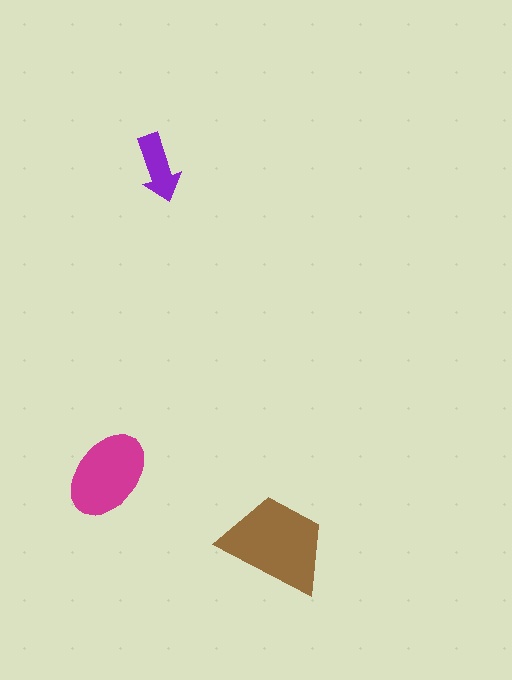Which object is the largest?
The brown trapezoid.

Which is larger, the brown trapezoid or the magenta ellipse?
The brown trapezoid.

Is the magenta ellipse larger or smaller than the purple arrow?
Larger.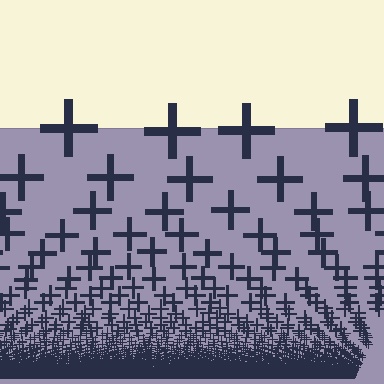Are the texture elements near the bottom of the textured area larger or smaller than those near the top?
Smaller. The gradient is inverted — elements near the bottom are smaller and denser.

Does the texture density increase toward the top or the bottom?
Density increases toward the bottom.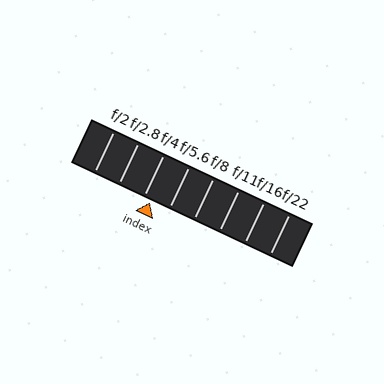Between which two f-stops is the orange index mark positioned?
The index mark is between f/4 and f/5.6.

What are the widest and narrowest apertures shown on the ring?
The widest aperture shown is f/2 and the narrowest is f/22.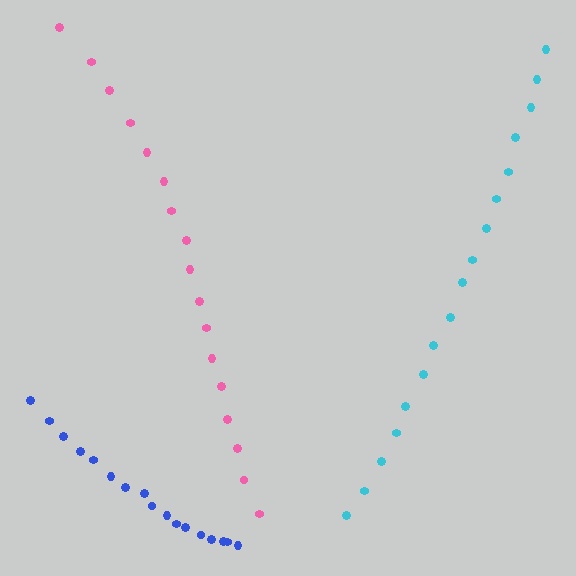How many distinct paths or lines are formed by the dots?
There are 3 distinct paths.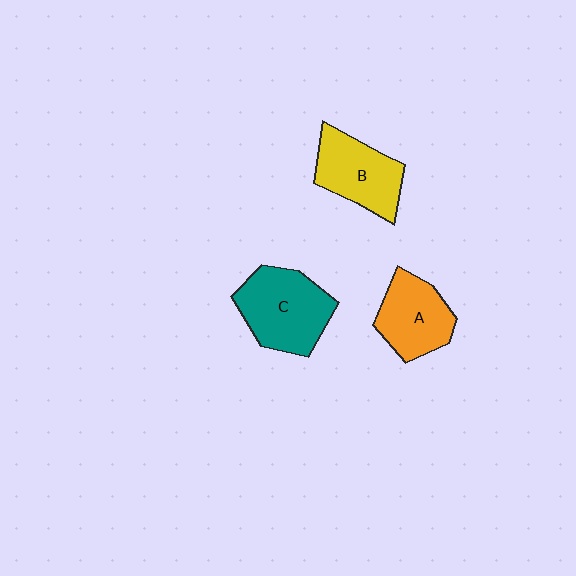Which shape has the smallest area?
Shape A (orange).